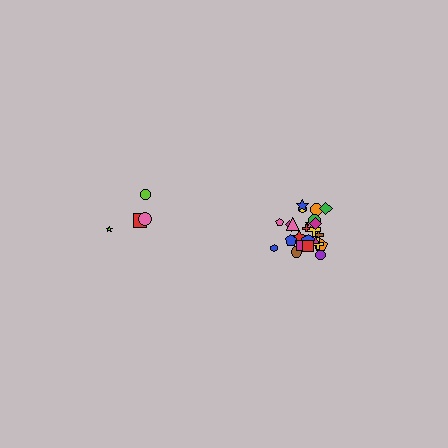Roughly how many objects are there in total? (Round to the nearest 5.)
Roughly 30 objects in total.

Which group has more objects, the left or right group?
The right group.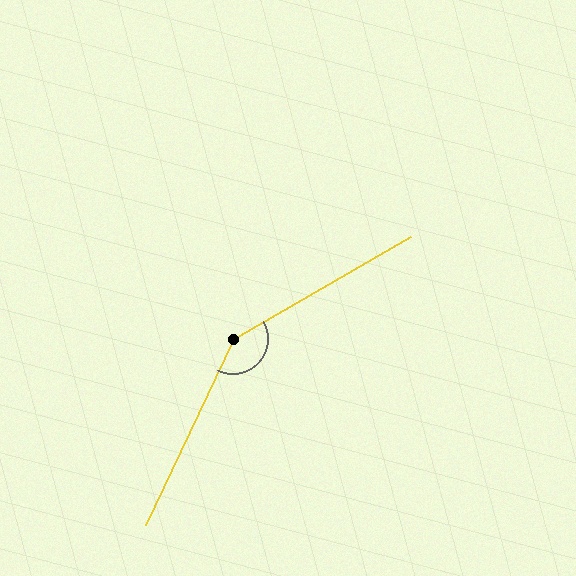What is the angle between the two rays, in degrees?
Approximately 145 degrees.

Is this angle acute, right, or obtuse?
It is obtuse.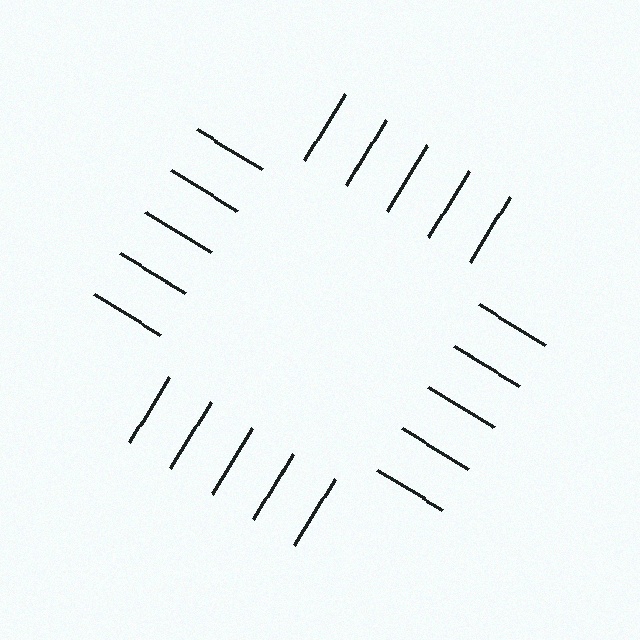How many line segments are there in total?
20 — 5 along each of the 4 edges.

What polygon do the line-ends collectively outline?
An illusory square — the line segments terminate on its edges but no continuous stroke is drawn.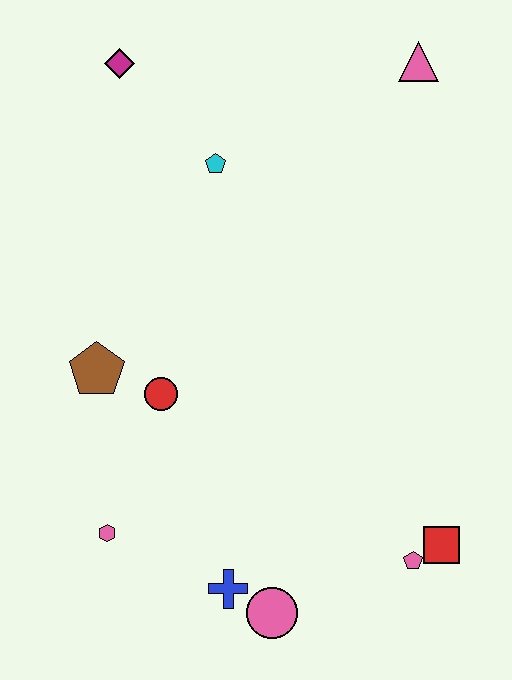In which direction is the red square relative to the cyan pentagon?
The red square is below the cyan pentagon.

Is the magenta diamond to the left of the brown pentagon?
No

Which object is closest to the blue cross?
The pink circle is closest to the blue cross.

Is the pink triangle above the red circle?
Yes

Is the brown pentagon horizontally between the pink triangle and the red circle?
No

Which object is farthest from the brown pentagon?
The pink triangle is farthest from the brown pentagon.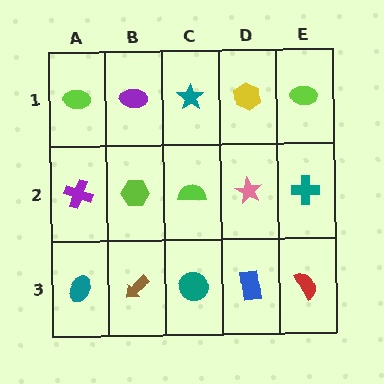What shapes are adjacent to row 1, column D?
A pink star (row 2, column D), a teal star (row 1, column C), a lime ellipse (row 1, column E).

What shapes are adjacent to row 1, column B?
A lime hexagon (row 2, column B), a lime ellipse (row 1, column A), a teal star (row 1, column C).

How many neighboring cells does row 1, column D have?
3.